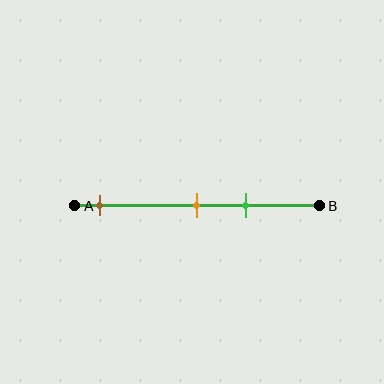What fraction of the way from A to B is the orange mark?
The orange mark is approximately 50% (0.5) of the way from A to B.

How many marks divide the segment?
There are 3 marks dividing the segment.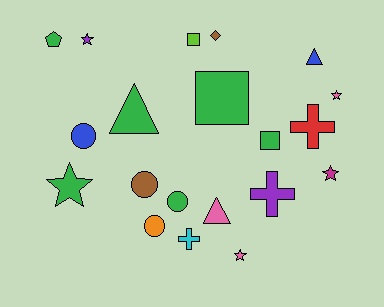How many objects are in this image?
There are 20 objects.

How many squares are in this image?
There are 3 squares.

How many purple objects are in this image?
There are 2 purple objects.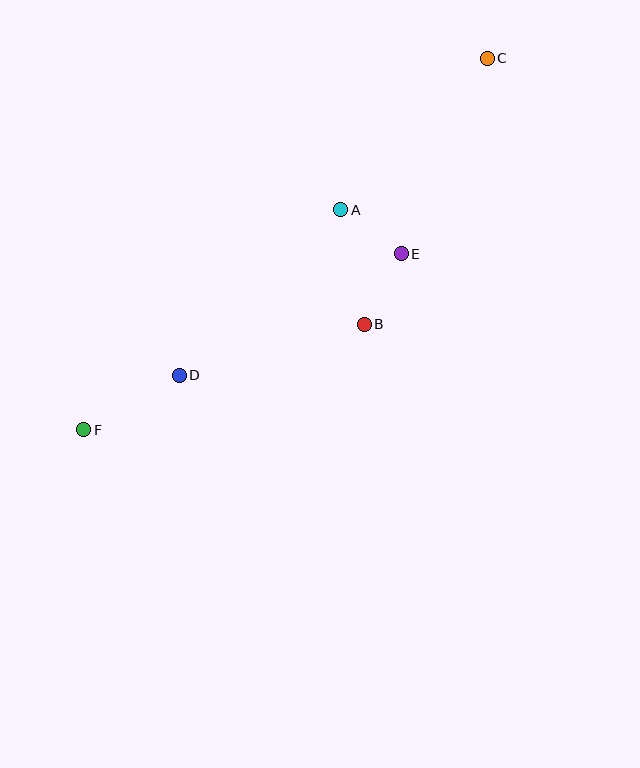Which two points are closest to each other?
Points A and E are closest to each other.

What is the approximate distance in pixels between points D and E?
The distance between D and E is approximately 253 pixels.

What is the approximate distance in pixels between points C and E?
The distance between C and E is approximately 213 pixels.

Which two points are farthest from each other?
Points C and F are farthest from each other.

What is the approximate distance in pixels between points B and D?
The distance between B and D is approximately 192 pixels.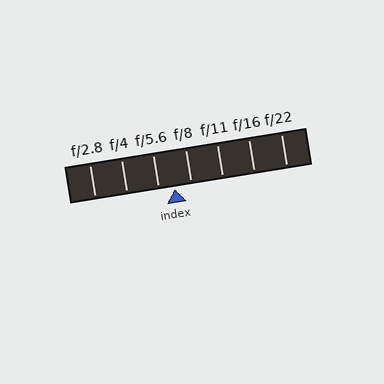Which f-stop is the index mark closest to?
The index mark is closest to f/5.6.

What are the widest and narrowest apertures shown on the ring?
The widest aperture shown is f/2.8 and the narrowest is f/22.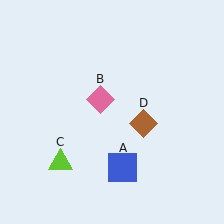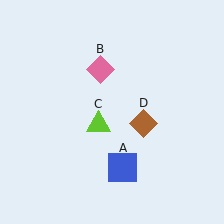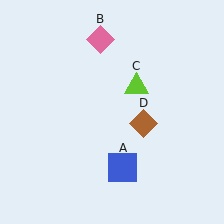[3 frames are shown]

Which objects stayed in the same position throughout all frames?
Blue square (object A) and brown diamond (object D) remained stationary.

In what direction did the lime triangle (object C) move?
The lime triangle (object C) moved up and to the right.